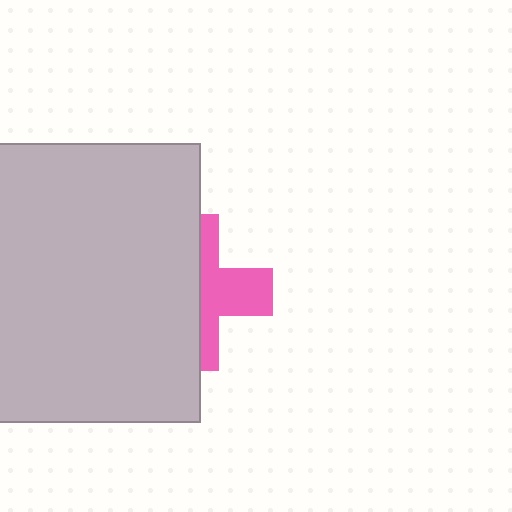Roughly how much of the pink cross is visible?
A small part of it is visible (roughly 42%).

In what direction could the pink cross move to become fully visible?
The pink cross could move right. That would shift it out from behind the light gray rectangle entirely.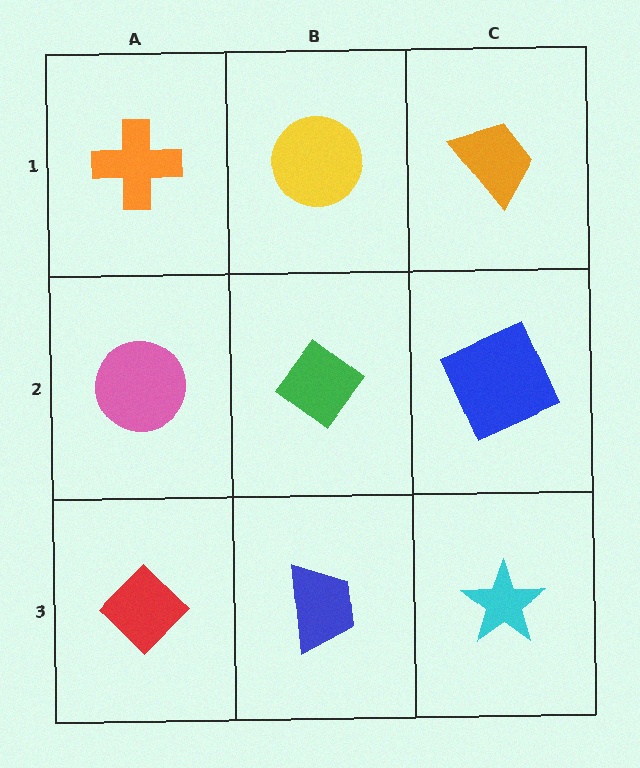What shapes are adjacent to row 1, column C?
A blue square (row 2, column C), a yellow circle (row 1, column B).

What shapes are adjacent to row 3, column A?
A pink circle (row 2, column A), a blue trapezoid (row 3, column B).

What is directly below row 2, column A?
A red diamond.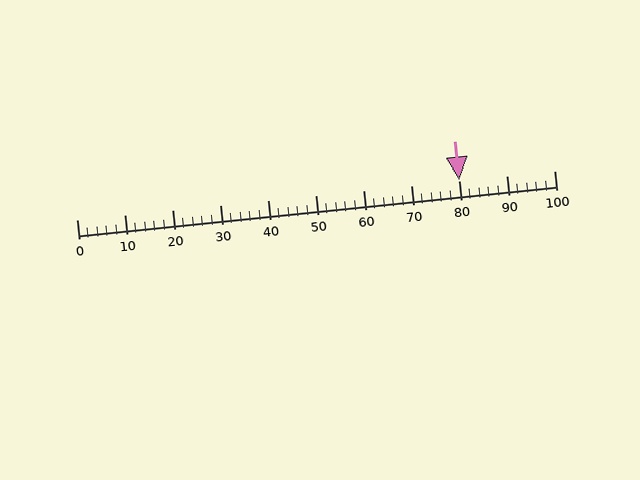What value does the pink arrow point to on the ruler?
The pink arrow points to approximately 80.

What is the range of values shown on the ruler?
The ruler shows values from 0 to 100.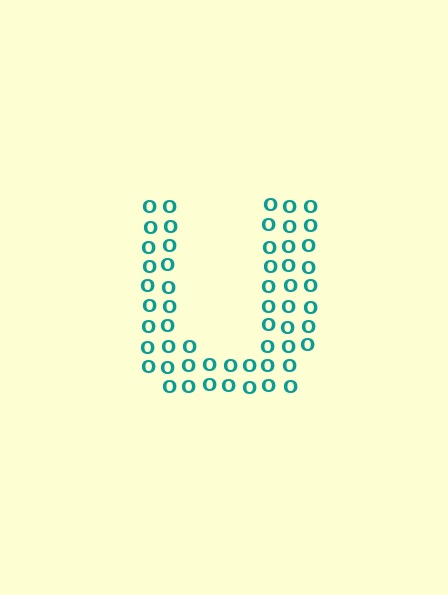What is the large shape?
The large shape is the letter U.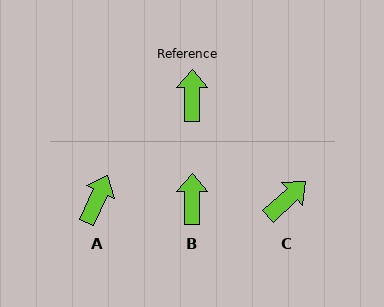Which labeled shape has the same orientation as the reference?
B.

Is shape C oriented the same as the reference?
No, it is off by about 47 degrees.